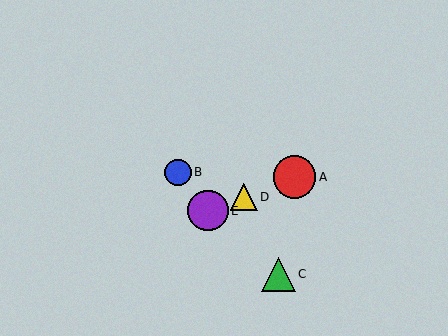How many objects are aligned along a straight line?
3 objects (A, D, E) are aligned along a straight line.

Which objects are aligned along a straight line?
Objects A, D, E are aligned along a straight line.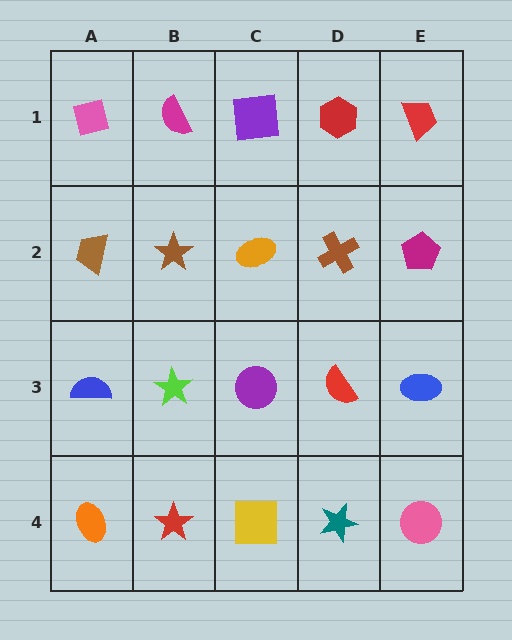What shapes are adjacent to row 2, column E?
A red trapezoid (row 1, column E), a blue ellipse (row 3, column E), a brown cross (row 2, column D).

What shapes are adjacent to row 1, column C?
An orange ellipse (row 2, column C), a magenta semicircle (row 1, column B), a red hexagon (row 1, column D).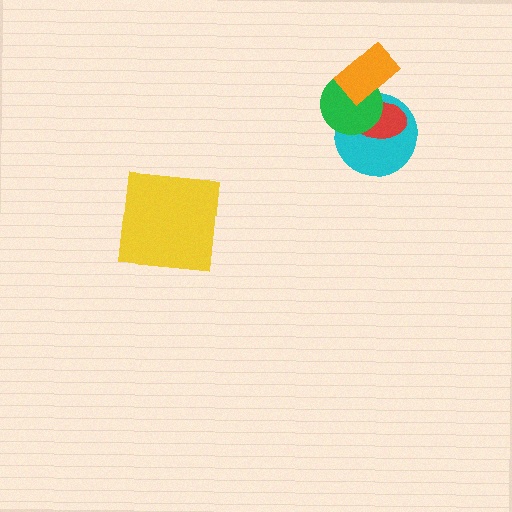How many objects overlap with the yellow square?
0 objects overlap with the yellow square.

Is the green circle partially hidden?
Yes, it is partially covered by another shape.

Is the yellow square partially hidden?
No, no other shape covers it.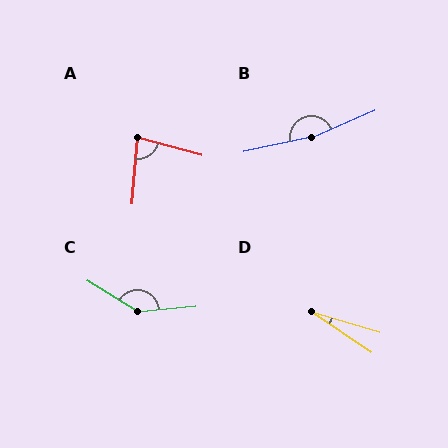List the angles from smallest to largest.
D (17°), A (80°), C (143°), B (169°).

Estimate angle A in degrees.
Approximately 80 degrees.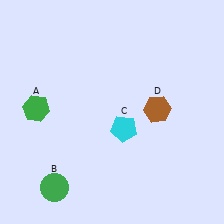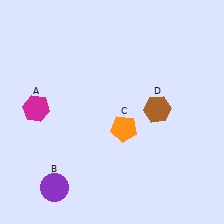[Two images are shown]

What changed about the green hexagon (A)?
In Image 1, A is green. In Image 2, it changed to magenta.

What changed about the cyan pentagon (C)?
In Image 1, C is cyan. In Image 2, it changed to orange.